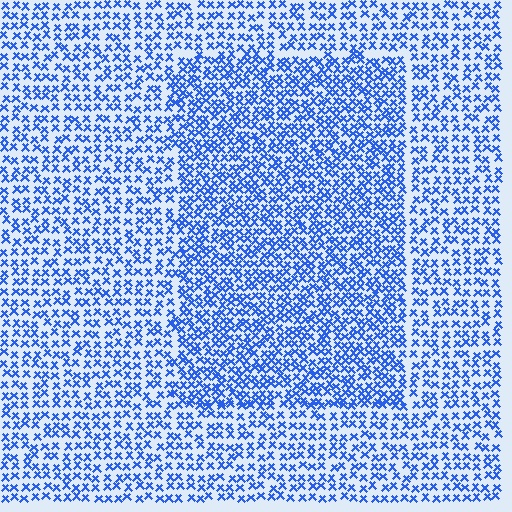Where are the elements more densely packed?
The elements are more densely packed inside the rectangle boundary.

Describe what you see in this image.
The image contains small blue elements arranged at two different densities. A rectangle-shaped region is visible where the elements are more densely packed than the surrounding area.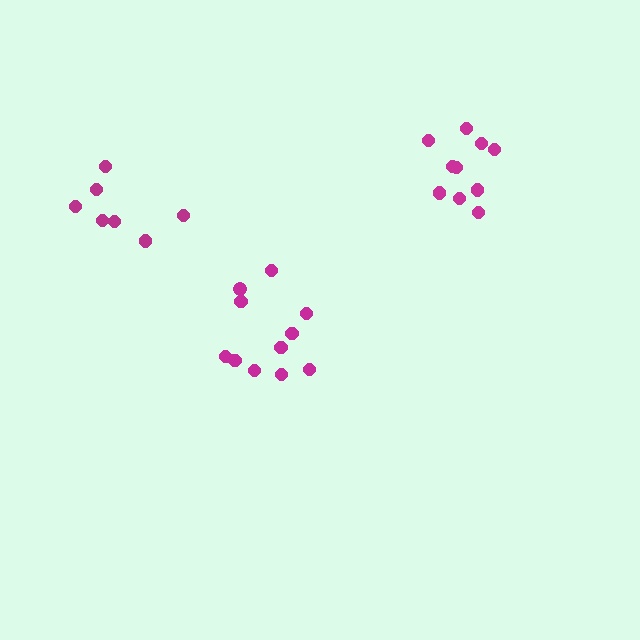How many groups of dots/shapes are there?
There are 3 groups.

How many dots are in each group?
Group 1: 10 dots, Group 2: 11 dots, Group 3: 7 dots (28 total).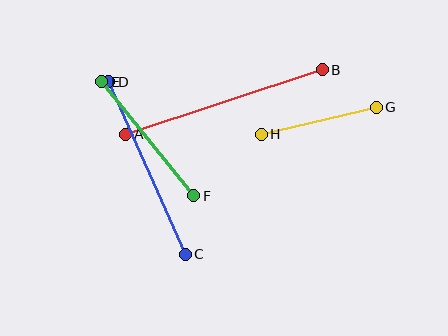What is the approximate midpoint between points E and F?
The midpoint is at approximately (148, 139) pixels.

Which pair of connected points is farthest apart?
Points A and B are farthest apart.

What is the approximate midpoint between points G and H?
The midpoint is at approximately (319, 121) pixels.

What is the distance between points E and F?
The distance is approximately 146 pixels.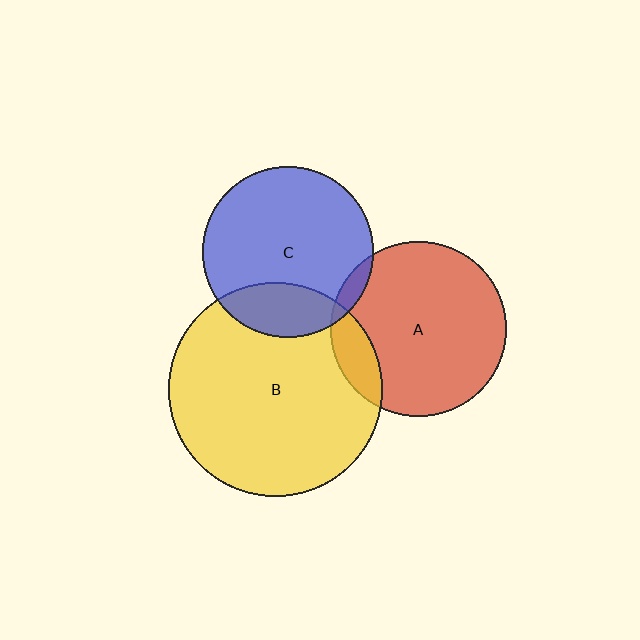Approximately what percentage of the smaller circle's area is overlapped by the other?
Approximately 20%.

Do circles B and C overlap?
Yes.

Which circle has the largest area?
Circle B (yellow).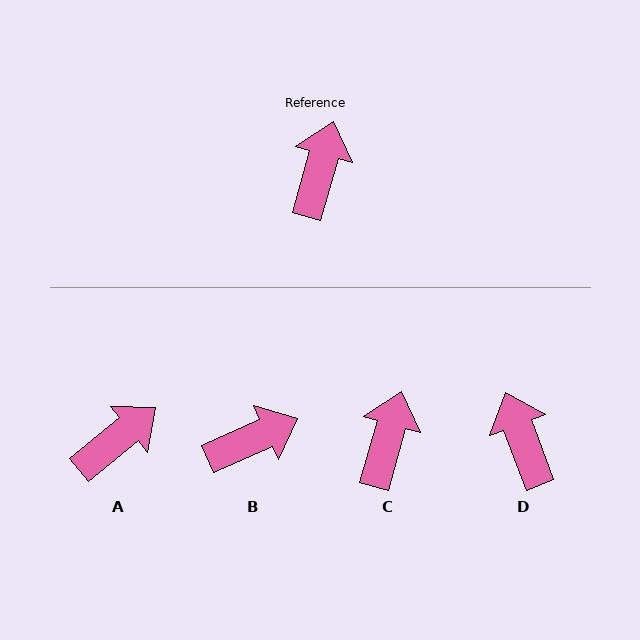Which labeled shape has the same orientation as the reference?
C.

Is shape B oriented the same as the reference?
No, it is off by about 50 degrees.